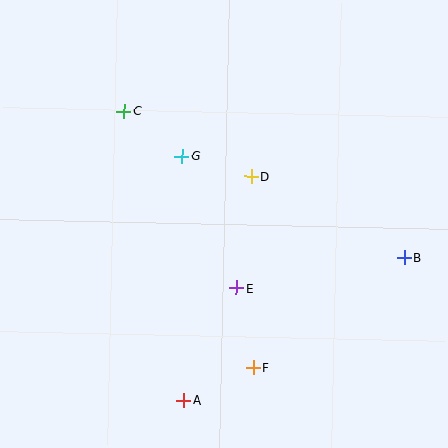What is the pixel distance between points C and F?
The distance between C and F is 287 pixels.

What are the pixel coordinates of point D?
Point D is at (251, 176).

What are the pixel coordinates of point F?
Point F is at (253, 368).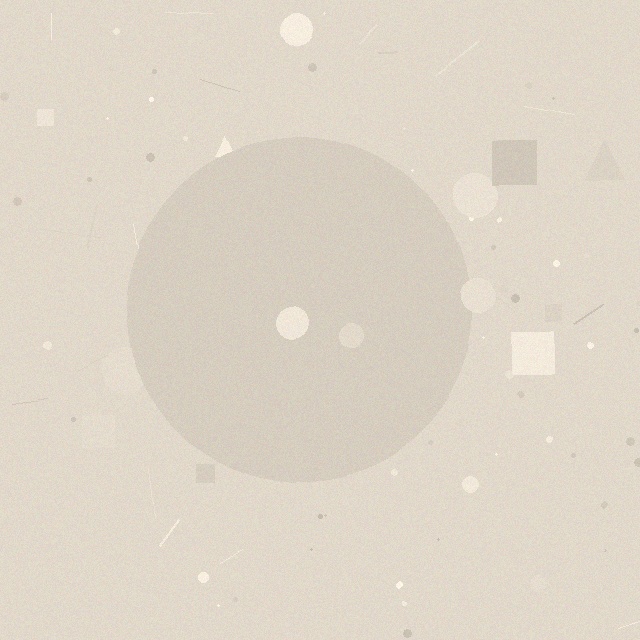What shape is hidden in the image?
A circle is hidden in the image.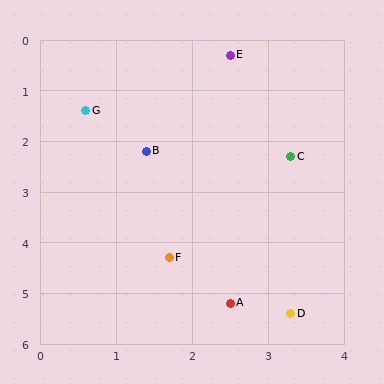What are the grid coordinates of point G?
Point G is at approximately (0.6, 1.4).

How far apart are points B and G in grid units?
Points B and G are about 1.1 grid units apart.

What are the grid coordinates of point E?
Point E is at approximately (2.5, 0.3).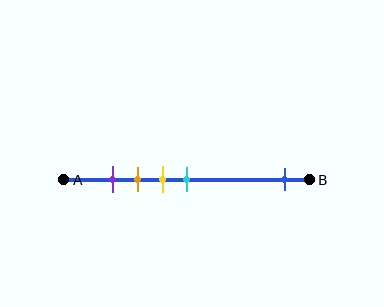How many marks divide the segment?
There are 5 marks dividing the segment.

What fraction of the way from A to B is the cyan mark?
The cyan mark is approximately 50% (0.5) of the way from A to B.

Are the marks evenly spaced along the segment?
No, the marks are not evenly spaced.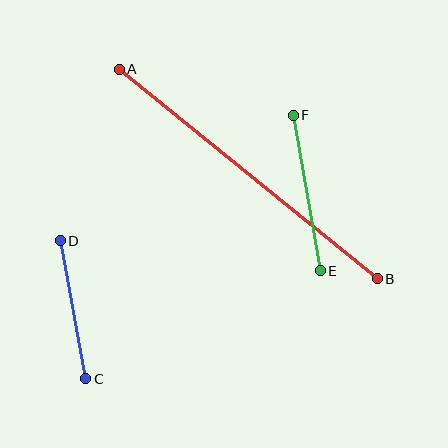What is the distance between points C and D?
The distance is approximately 140 pixels.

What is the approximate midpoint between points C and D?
The midpoint is at approximately (73, 310) pixels.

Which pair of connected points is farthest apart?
Points A and B are farthest apart.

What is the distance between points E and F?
The distance is approximately 158 pixels.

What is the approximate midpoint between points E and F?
The midpoint is at approximately (307, 193) pixels.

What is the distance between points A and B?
The distance is approximately 332 pixels.